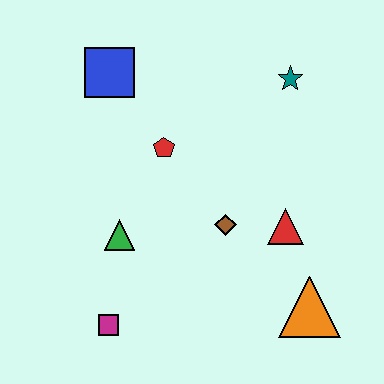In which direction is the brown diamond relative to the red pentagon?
The brown diamond is below the red pentagon.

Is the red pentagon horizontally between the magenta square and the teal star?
Yes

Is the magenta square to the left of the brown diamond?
Yes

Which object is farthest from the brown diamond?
The blue square is farthest from the brown diamond.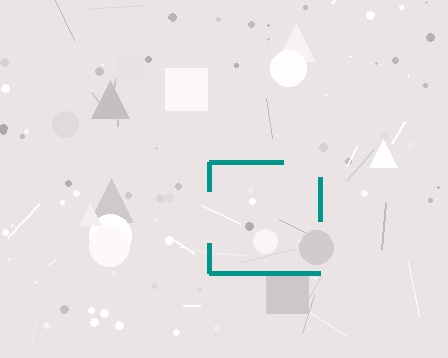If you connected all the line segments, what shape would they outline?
They would outline a square.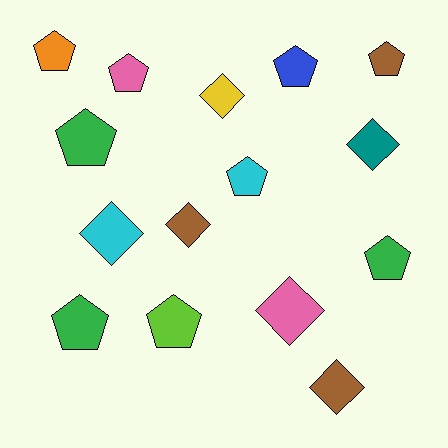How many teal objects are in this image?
There is 1 teal object.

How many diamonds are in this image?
There are 6 diamonds.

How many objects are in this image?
There are 15 objects.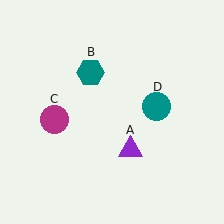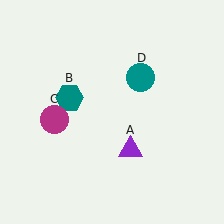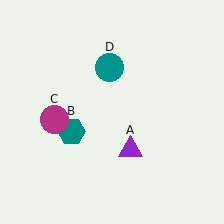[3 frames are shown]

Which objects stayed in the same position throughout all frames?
Purple triangle (object A) and magenta circle (object C) remained stationary.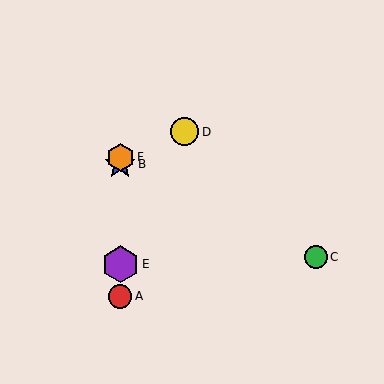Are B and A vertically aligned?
Yes, both are at x≈120.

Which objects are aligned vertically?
Objects A, B, E, F are aligned vertically.